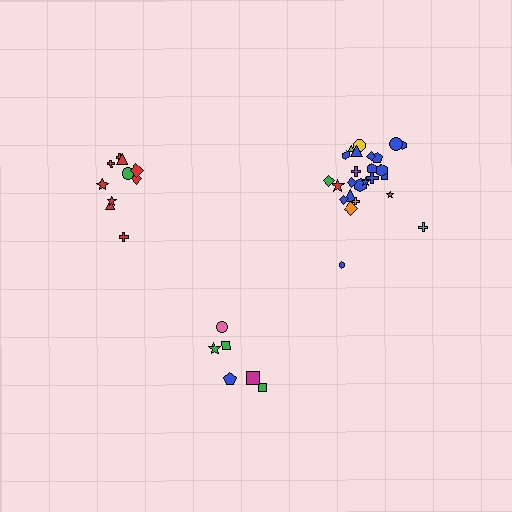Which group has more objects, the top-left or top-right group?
The top-right group.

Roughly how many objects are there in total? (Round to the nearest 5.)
Roughly 40 objects in total.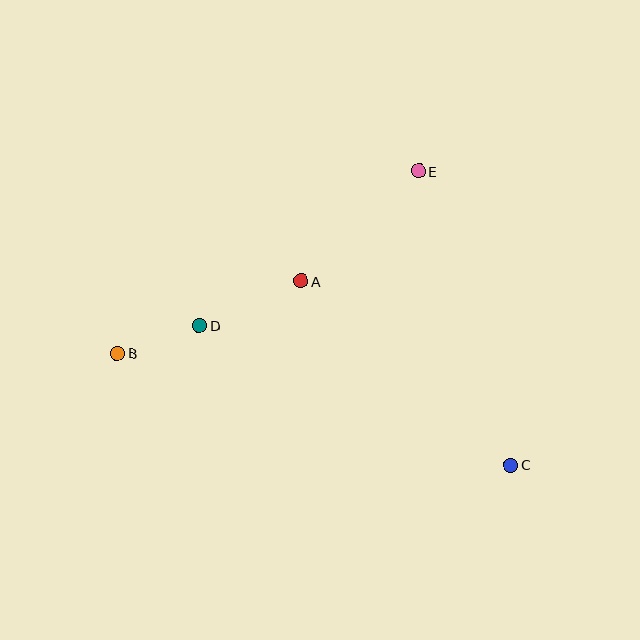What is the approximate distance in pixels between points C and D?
The distance between C and D is approximately 341 pixels.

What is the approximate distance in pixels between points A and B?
The distance between A and B is approximately 197 pixels.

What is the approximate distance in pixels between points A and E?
The distance between A and E is approximately 161 pixels.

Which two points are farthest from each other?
Points B and C are farthest from each other.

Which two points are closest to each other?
Points B and D are closest to each other.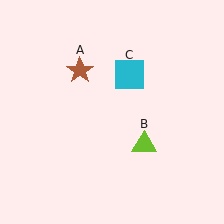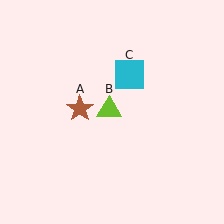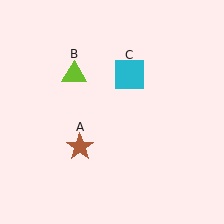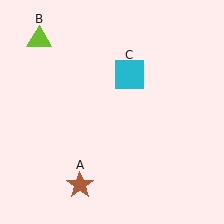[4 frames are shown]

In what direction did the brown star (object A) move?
The brown star (object A) moved down.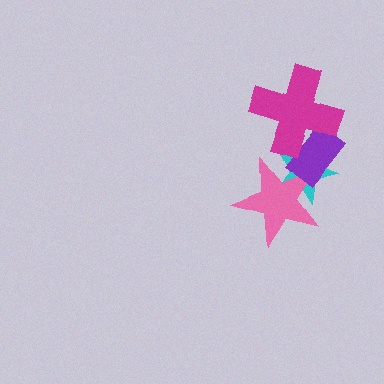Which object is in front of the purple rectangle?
The magenta cross is in front of the purple rectangle.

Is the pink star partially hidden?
Yes, it is partially covered by another shape.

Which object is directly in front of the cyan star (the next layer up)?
The pink star is directly in front of the cyan star.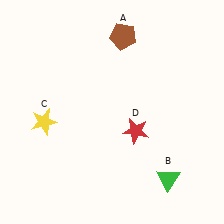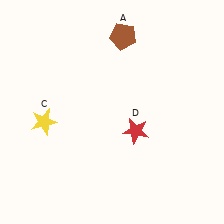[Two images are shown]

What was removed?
The green triangle (B) was removed in Image 2.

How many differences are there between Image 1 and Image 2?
There is 1 difference between the two images.